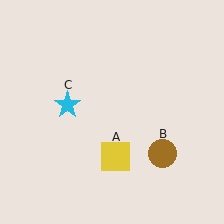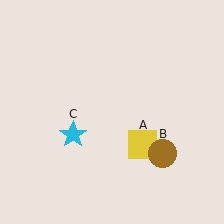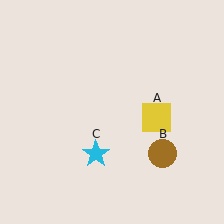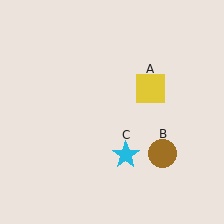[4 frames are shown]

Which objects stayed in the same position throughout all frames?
Brown circle (object B) remained stationary.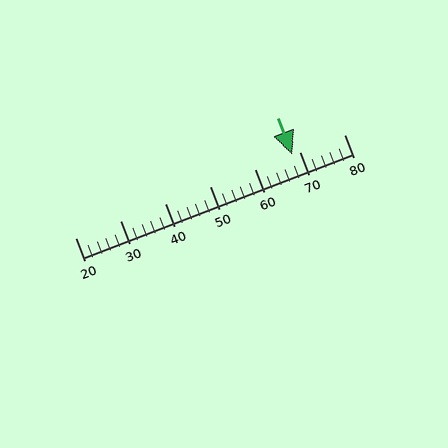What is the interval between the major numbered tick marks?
The major tick marks are spaced 10 units apart.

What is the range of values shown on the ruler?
The ruler shows values from 20 to 80.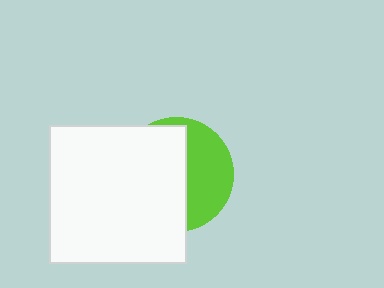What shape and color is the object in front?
The object in front is a white square.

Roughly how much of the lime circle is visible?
A small part of it is visible (roughly 40%).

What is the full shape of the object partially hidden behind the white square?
The partially hidden object is a lime circle.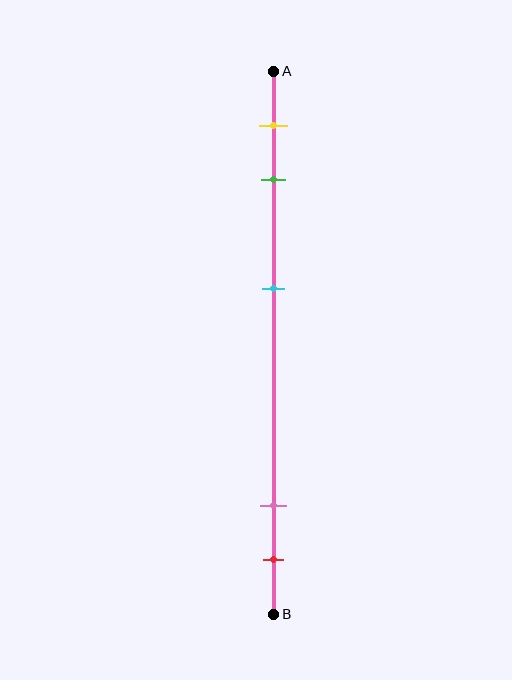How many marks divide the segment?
There are 5 marks dividing the segment.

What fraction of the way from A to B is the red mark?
The red mark is approximately 90% (0.9) of the way from A to B.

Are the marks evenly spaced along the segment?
No, the marks are not evenly spaced.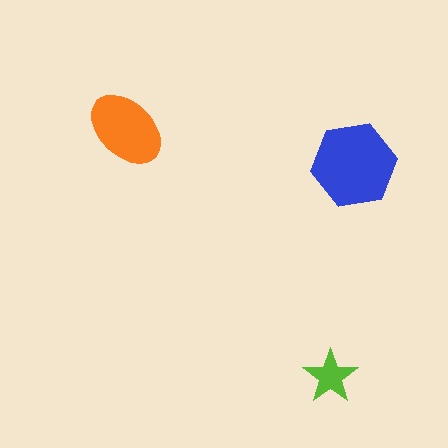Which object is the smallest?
The lime star.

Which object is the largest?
The blue hexagon.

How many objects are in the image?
There are 3 objects in the image.